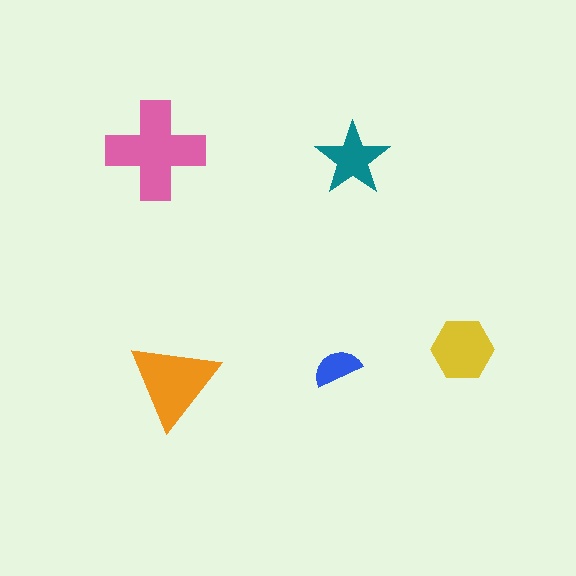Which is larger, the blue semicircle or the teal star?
The teal star.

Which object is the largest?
The pink cross.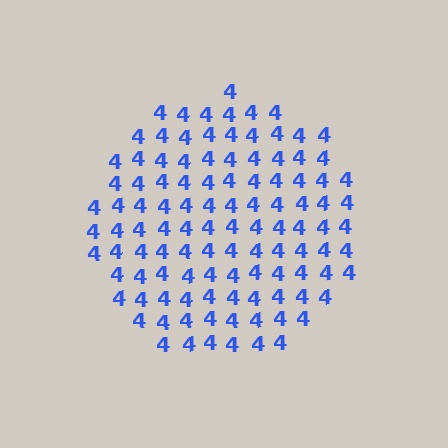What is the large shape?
The large shape is a circle.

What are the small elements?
The small elements are digit 4's.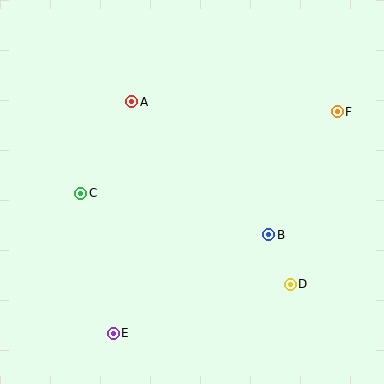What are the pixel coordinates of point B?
Point B is at (269, 235).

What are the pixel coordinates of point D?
Point D is at (290, 284).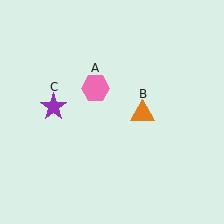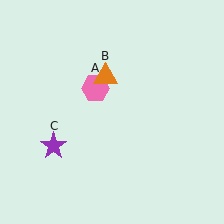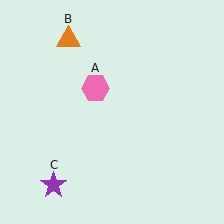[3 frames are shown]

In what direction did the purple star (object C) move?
The purple star (object C) moved down.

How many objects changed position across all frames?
2 objects changed position: orange triangle (object B), purple star (object C).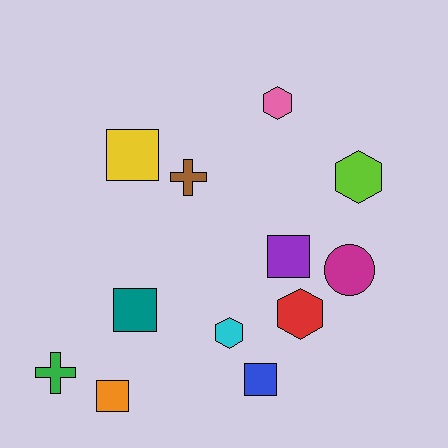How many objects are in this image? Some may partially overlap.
There are 12 objects.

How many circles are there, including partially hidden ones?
There is 1 circle.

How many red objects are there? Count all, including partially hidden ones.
There is 1 red object.